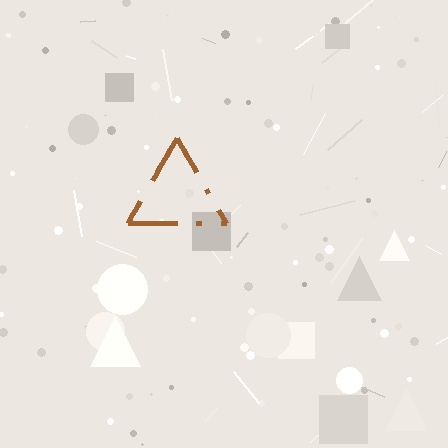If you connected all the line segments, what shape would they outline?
They would outline a triangle.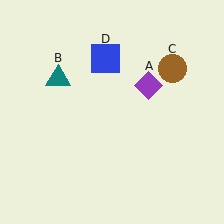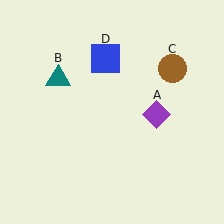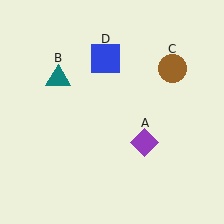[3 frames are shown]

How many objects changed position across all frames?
1 object changed position: purple diamond (object A).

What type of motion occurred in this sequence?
The purple diamond (object A) rotated clockwise around the center of the scene.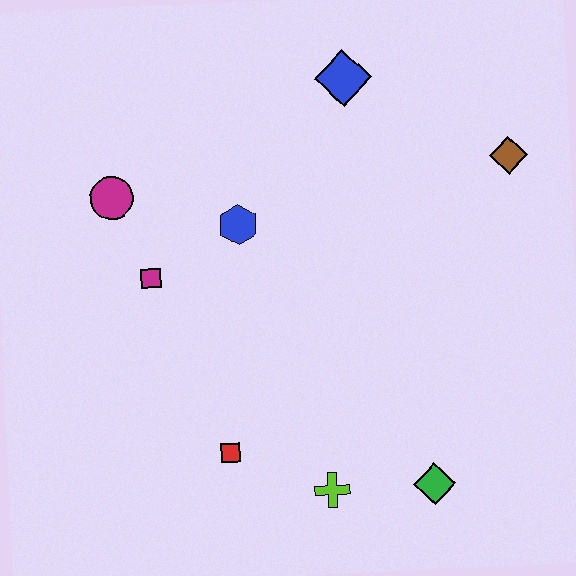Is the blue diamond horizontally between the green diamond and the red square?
Yes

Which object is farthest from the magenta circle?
The green diamond is farthest from the magenta circle.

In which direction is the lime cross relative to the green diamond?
The lime cross is to the left of the green diamond.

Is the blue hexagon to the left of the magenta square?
No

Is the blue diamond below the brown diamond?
No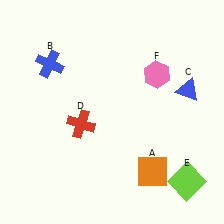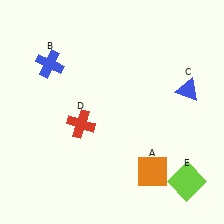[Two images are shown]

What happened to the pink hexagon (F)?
The pink hexagon (F) was removed in Image 2. It was in the top-right area of Image 1.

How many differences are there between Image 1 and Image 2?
There is 1 difference between the two images.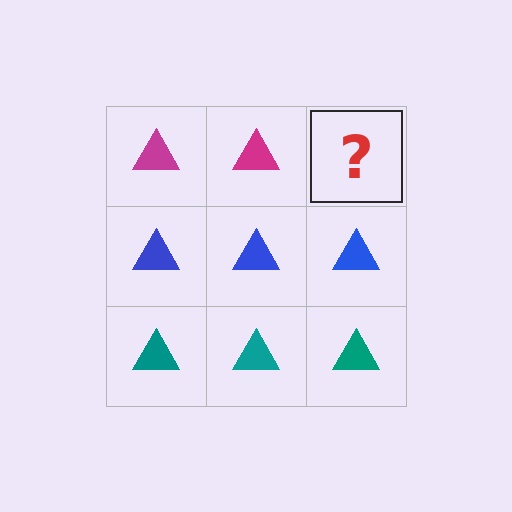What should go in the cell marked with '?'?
The missing cell should contain a magenta triangle.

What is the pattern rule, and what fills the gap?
The rule is that each row has a consistent color. The gap should be filled with a magenta triangle.